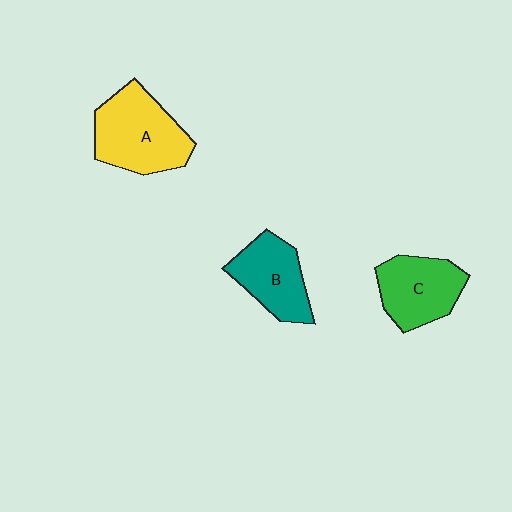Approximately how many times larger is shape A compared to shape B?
Approximately 1.3 times.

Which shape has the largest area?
Shape A (yellow).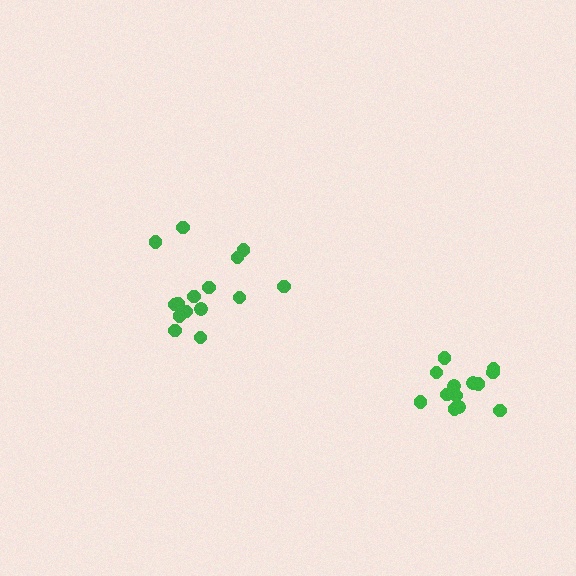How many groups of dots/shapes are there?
There are 2 groups.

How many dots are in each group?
Group 1: 15 dots, Group 2: 15 dots (30 total).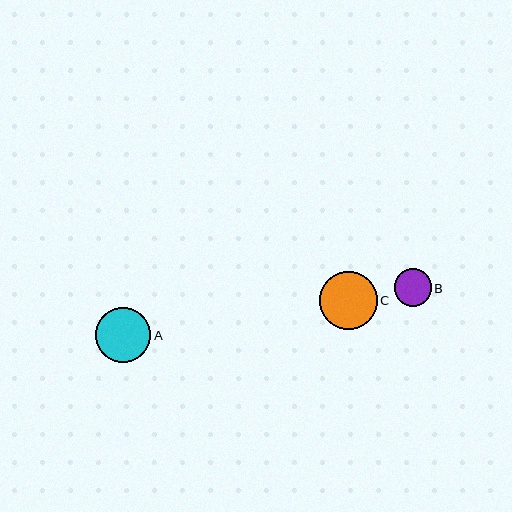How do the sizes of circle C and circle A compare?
Circle C and circle A are approximately the same size.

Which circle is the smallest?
Circle B is the smallest with a size of approximately 37 pixels.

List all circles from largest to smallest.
From largest to smallest: C, A, B.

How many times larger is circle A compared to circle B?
Circle A is approximately 1.5 times the size of circle B.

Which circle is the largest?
Circle C is the largest with a size of approximately 58 pixels.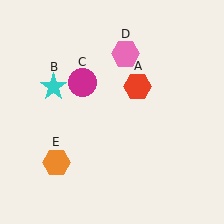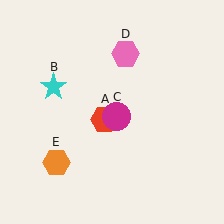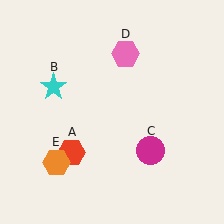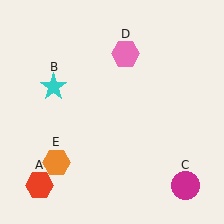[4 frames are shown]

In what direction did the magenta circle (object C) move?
The magenta circle (object C) moved down and to the right.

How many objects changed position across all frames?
2 objects changed position: red hexagon (object A), magenta circle (object C).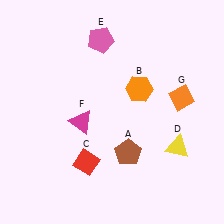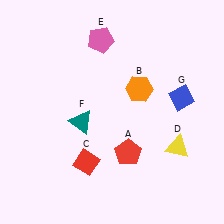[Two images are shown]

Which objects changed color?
A changed from brown to red. F changed from magenta to teal. G changed from orange to blue.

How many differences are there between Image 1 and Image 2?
There are 3 differences between the two images.